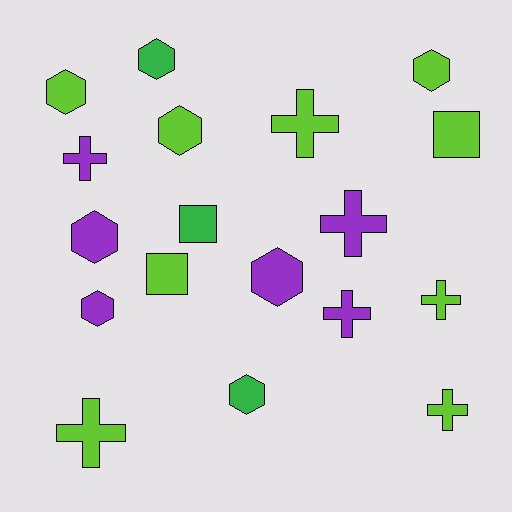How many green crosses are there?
There are no green crosses.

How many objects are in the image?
There are 18 objects.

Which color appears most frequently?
Lime, with 9 objects.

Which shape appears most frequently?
Hexagon, with 8 objects.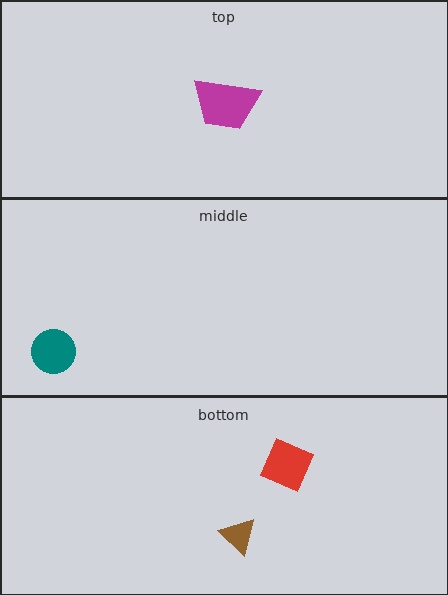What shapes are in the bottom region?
The red square, the brown triangle.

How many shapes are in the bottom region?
2.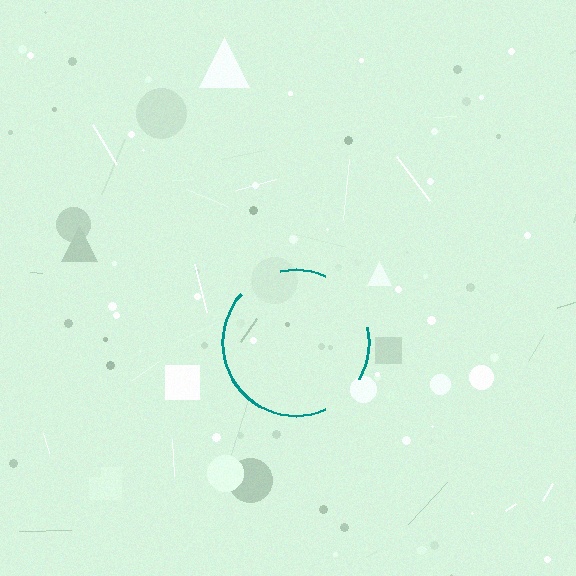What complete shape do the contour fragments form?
The contour fragments form a circle.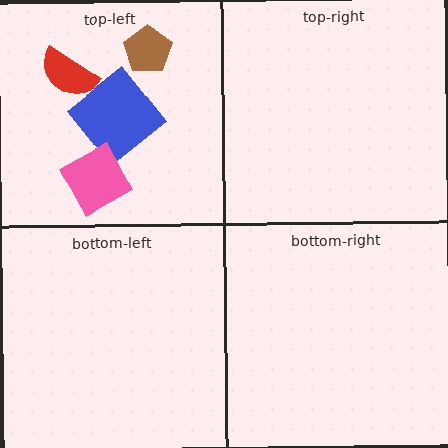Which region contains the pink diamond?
The top-left region.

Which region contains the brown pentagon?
The top-left region.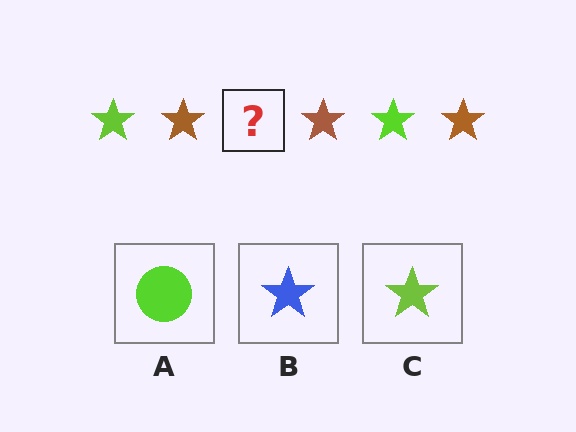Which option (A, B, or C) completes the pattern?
C.